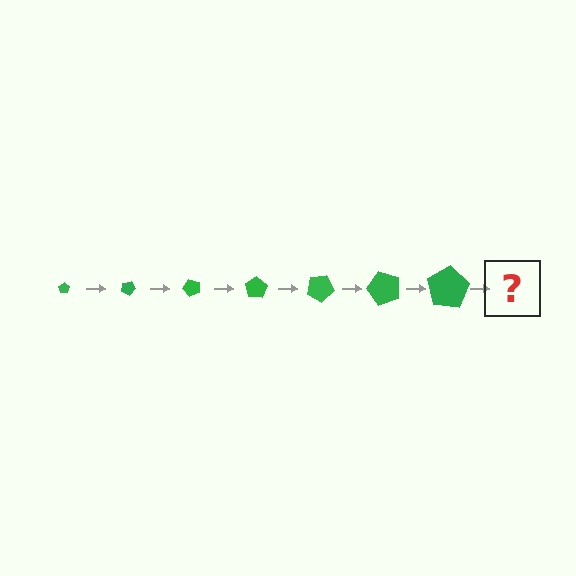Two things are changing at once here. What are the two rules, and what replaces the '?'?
The two rules are that the pentagon grows larger each step and it rotates 25 degrees each step. The '?' should be a pentagon, larger than the previous one and rotated 175 degrees from the start.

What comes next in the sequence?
The next element should be a pentagon, larger than the previous one and rotated 175 degrees from the start.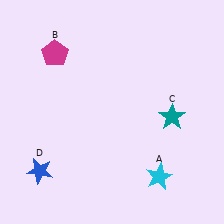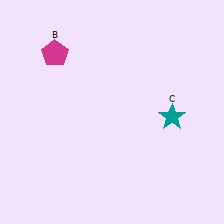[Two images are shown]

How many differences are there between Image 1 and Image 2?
There are 2 differences between the two images.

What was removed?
The blue star (D), the cyan star (A) were removed in Image 2.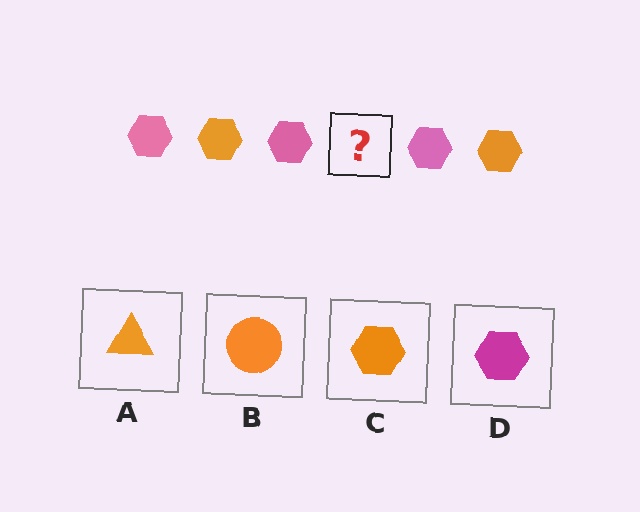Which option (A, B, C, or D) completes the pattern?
C.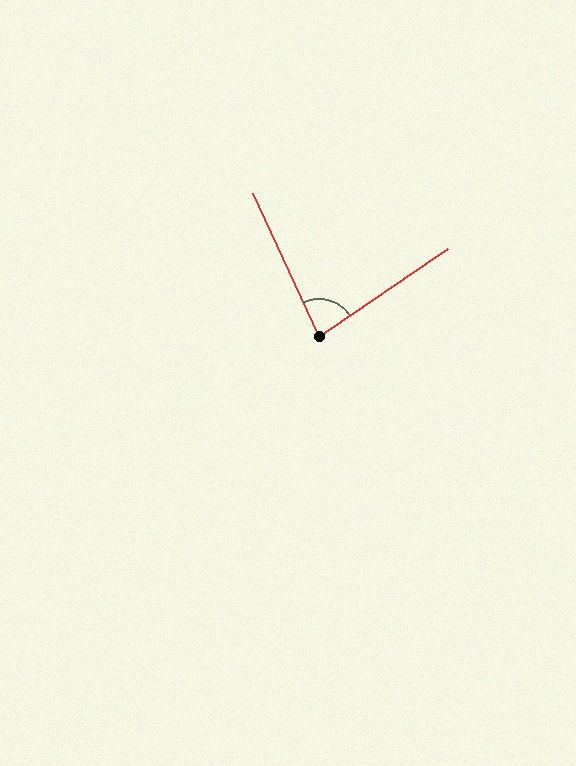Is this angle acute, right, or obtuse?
It is acute.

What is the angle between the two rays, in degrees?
Approximately 80 degrees.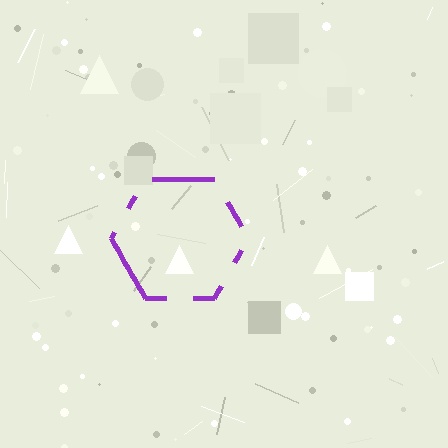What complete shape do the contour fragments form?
The contour fragments form a hexagon.